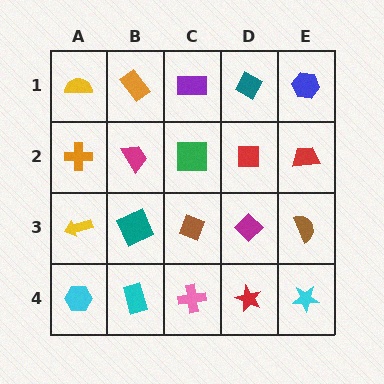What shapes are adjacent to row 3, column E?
A red trapezoid (row 2, column E), a cyan star (row 4, column E), a magenta diamond (row 3, column D).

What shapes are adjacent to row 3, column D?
A red square (row 2, column D), a red star (row 4, column D), a brown diamond (row 3, column C), a brown semicircle (row 3, column E).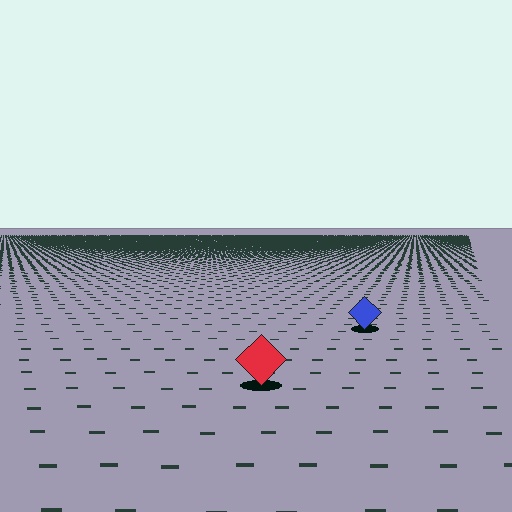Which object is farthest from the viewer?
The blue diamond is farthest from the viewer. It appears smaller and the ground texture around it is denser.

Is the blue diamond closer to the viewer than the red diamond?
No. The red diamond is closer — you can tell from the texture gradient: the ground texture is coarser near it.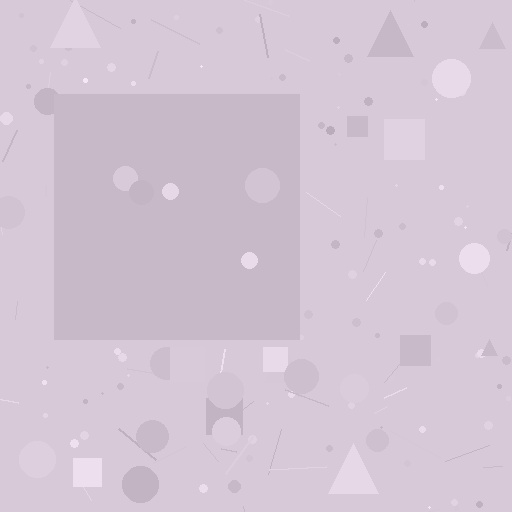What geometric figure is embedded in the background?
A square is embedded in the background.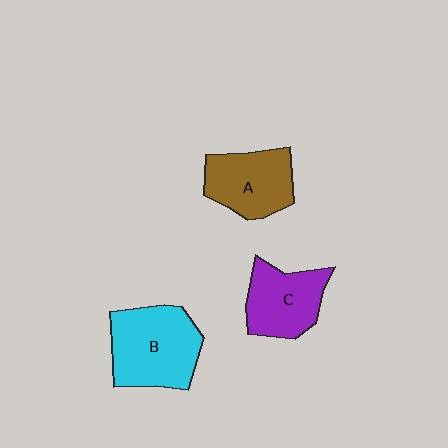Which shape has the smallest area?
Shape C (purple).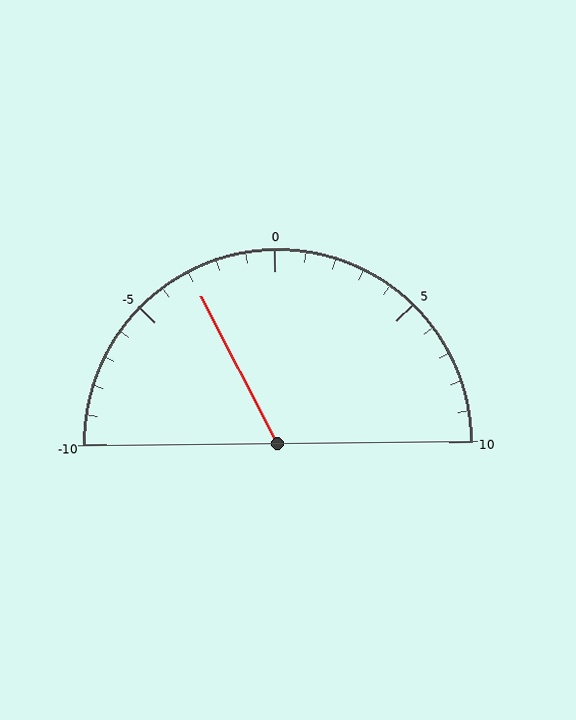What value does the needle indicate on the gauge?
The needle indicates approximately -3.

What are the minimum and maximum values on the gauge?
The gauge ranges from -10 to 10.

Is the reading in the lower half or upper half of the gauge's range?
The reading is in the lower half of the range (-10 to 10).